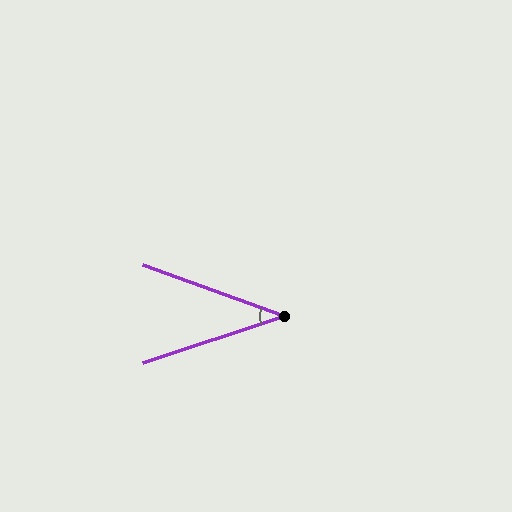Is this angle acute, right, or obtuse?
It is acute.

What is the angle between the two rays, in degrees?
Approximately 38 degrees.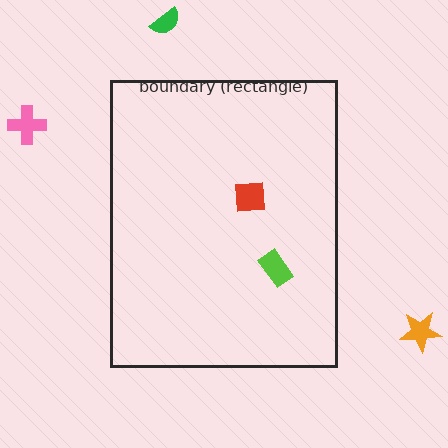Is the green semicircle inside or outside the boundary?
Outside.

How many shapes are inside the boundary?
2 inside, 3 outside.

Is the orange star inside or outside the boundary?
Outside.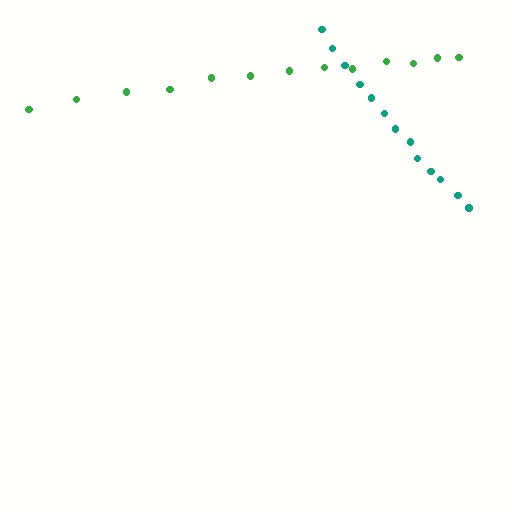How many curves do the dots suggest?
There are 2 distinct paths.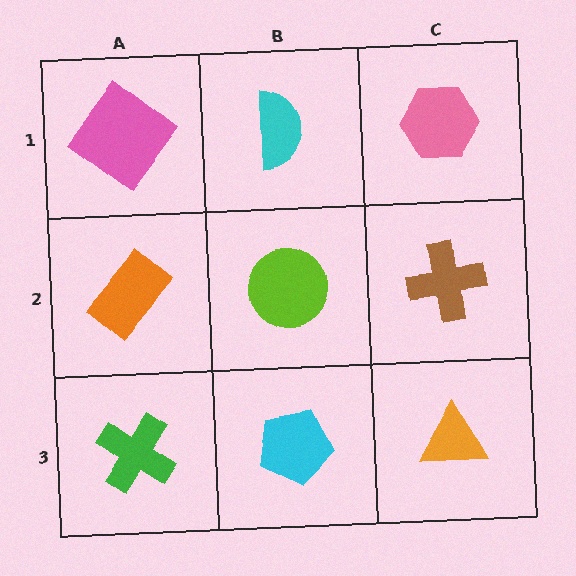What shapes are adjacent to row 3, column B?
A lime circle (row 2, column B), a green cross (row 3, column A), an orange triangle (row 3, column C).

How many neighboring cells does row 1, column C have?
2.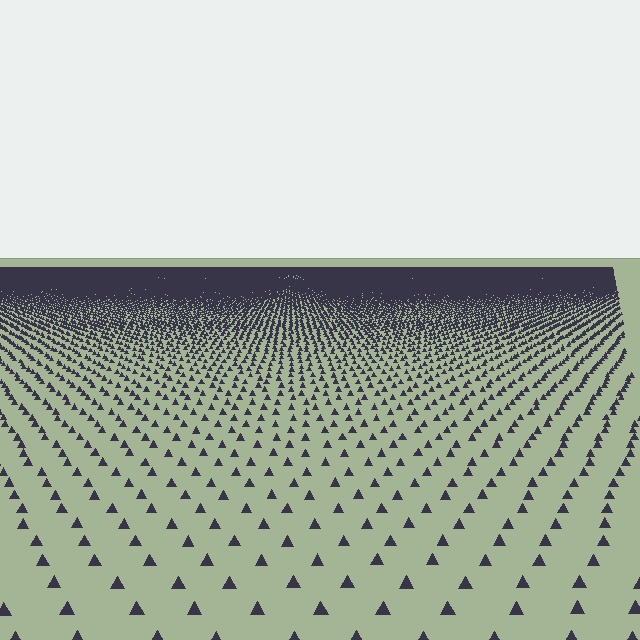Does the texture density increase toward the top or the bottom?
Density increases toward the top.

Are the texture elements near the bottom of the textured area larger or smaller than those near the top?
Larger. Near the bottom, elements are closer to the viewer and appear at a bigger on-screen size.